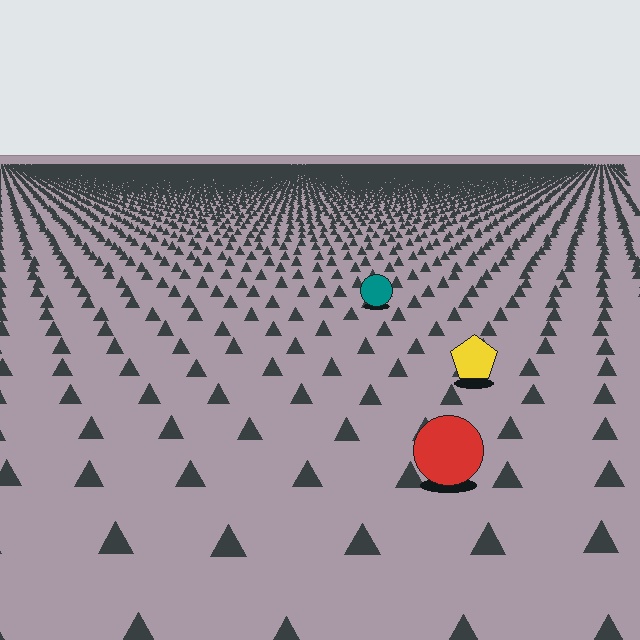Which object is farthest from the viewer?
The teal circle is farthest from the viewer. It appears smaller and the ground texture around it is denser.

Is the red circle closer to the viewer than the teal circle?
Yes. The red circle is closer — you can tell from the texture gradient: the ground texture is coarser near it.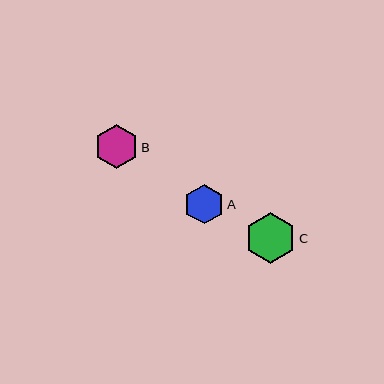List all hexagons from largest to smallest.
From largest to smallest: C, B, A.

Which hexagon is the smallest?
Hexagon A is the smallest with a size of approximately 39 pixels.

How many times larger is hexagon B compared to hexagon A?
Hexagon B is approximately 1.1 times the size of hexagon A.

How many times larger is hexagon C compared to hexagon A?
Hexagon C is approximately 1.3 times the size of hexagon A.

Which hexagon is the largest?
Hexagon C is the largest with a size of approximately 51 pixels.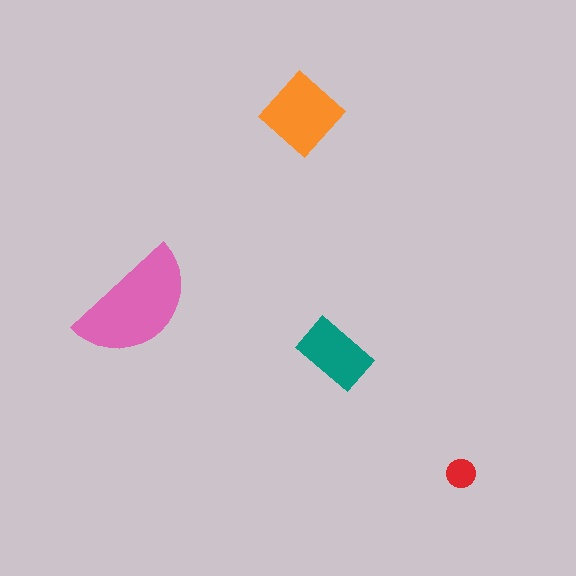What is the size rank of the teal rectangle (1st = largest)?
3rd.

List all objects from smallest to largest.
The red circle, the teal rectangle, the orange diamond, the pink semicircle.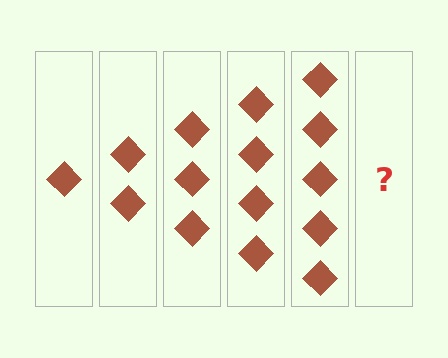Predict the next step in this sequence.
The next step is 6 diamonds.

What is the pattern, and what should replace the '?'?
The pattern is that each step adds one more diamond. The '?' should be 6 diamonds.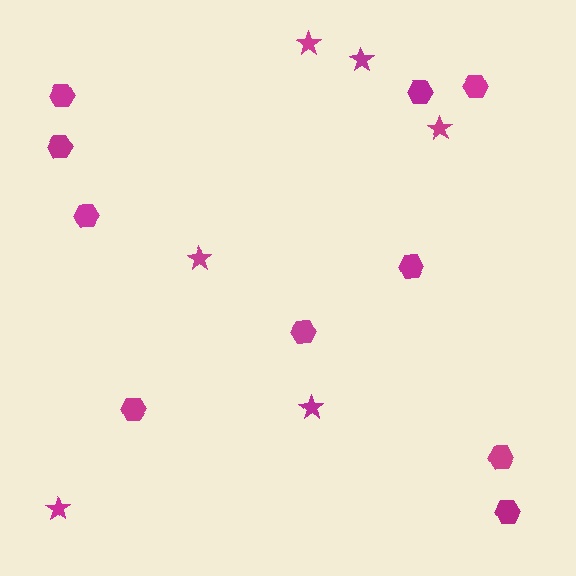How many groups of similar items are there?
There are 2 groups: one group of hexagons (10) and one group of stars (6).